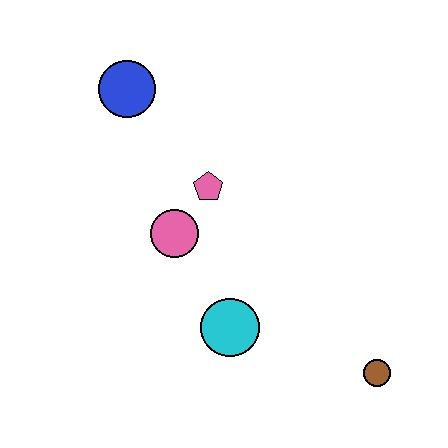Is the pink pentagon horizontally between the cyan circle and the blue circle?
Yes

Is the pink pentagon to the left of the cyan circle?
Yes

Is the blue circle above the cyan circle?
Yes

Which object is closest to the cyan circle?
The pink circle is closest to the cyan circle.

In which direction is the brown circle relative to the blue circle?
The brown circle is below the blue circle.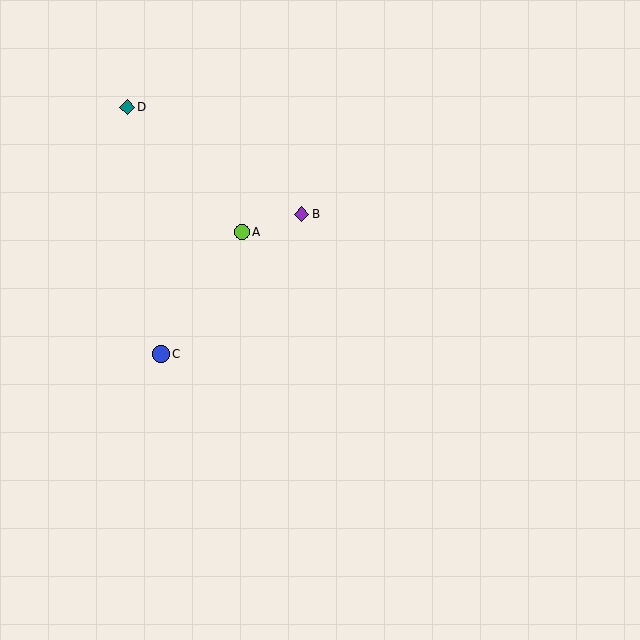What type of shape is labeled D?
Shape D is a teal diamond.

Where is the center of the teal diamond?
The center of the teal diamond is at (127, 107).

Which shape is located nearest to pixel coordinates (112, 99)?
The teal diamond (labeled D) at (127, 107) is nearest to that location.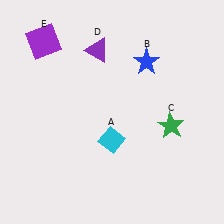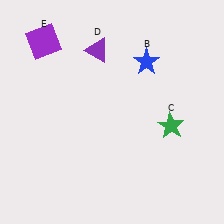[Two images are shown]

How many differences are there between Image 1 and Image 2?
There is 1 difference between the two images.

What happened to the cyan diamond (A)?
The cyan diamond (A) was removed in Image 2. It was in the bottom-left area of Image 1.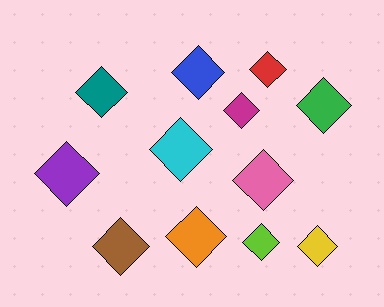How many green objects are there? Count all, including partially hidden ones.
There is 1 green object.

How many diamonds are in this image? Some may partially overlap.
There are 12 diamonds.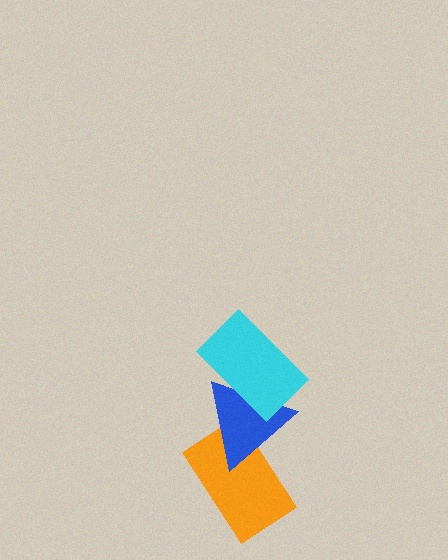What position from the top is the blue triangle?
The blue triangle is 2nd from the top.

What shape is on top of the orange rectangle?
The blue triangle is on top of the orange rectangle.